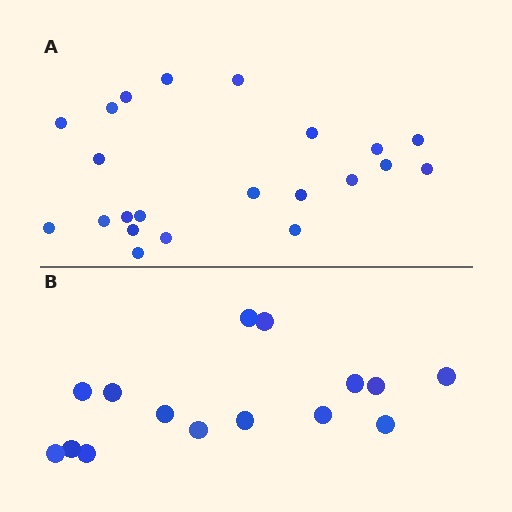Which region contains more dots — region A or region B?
Region A (the top region) has more dots.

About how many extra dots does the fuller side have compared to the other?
Region A has roughly 8 or so more dots than region B.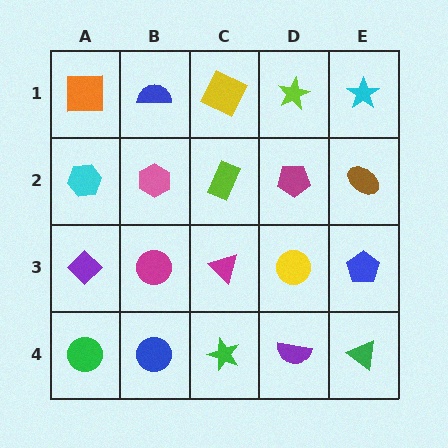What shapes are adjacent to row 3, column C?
A lime rectangle (row 2, column C), a green star (row 4, column C), a magenta circle (row 3, column B), a yellow circle (row 3, column D).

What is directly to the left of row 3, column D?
A magenta triangle.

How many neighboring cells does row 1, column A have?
2.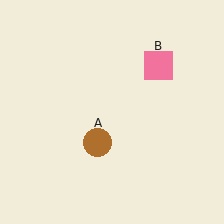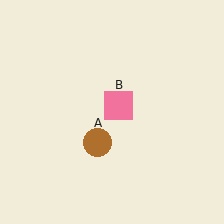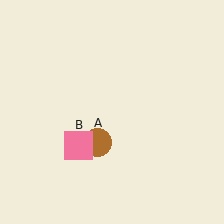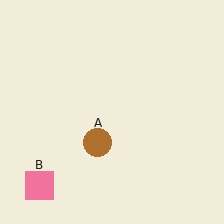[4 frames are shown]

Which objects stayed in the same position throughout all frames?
Brown circle (object A) remained stationary.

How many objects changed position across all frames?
1 object changed position: pink square (object B).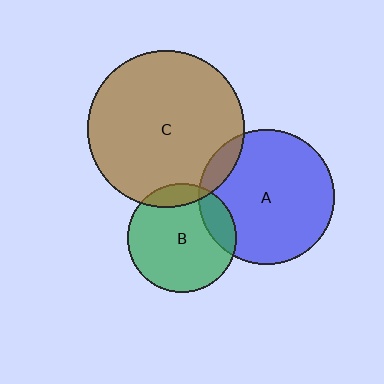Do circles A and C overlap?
Yes.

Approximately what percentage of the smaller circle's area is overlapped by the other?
Approximately 10%.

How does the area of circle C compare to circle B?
Approximately 2.1 times.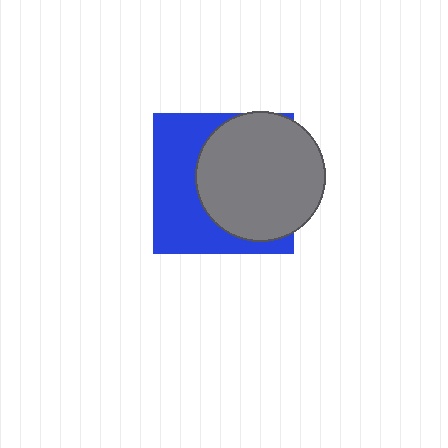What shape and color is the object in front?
The object in front is a gray circle.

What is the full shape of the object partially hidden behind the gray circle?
The partially hidden object is a blue square.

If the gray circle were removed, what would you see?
You would see the complete blue square.